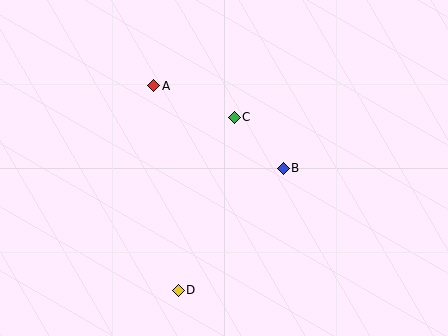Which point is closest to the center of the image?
Point C at (234, 117) is closest to the center.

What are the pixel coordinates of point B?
Point B is at (283, 168).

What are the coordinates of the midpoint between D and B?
The midpoint between D and B is at (231, 229).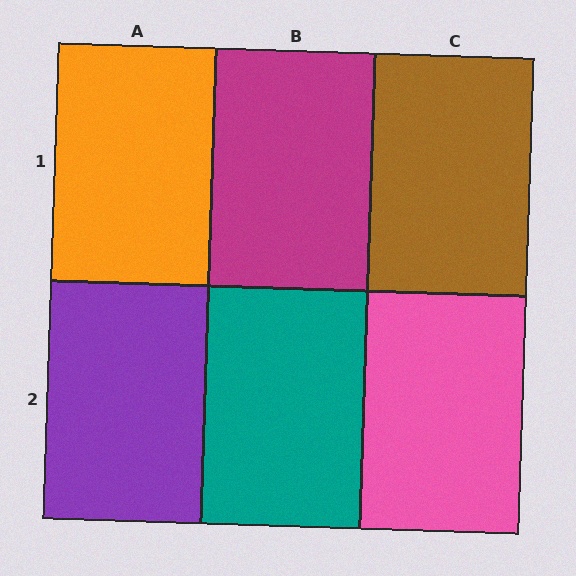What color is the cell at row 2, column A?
Purple.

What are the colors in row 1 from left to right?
Orange, magenta, brown.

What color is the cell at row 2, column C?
Pink.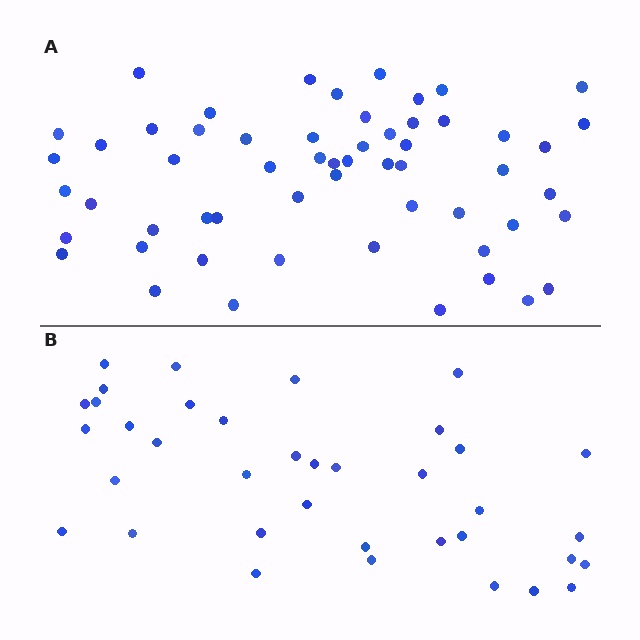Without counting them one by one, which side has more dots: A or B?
Region A (the top region) has more dots.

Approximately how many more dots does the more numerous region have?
Region A has approximately 20 more dots than region B.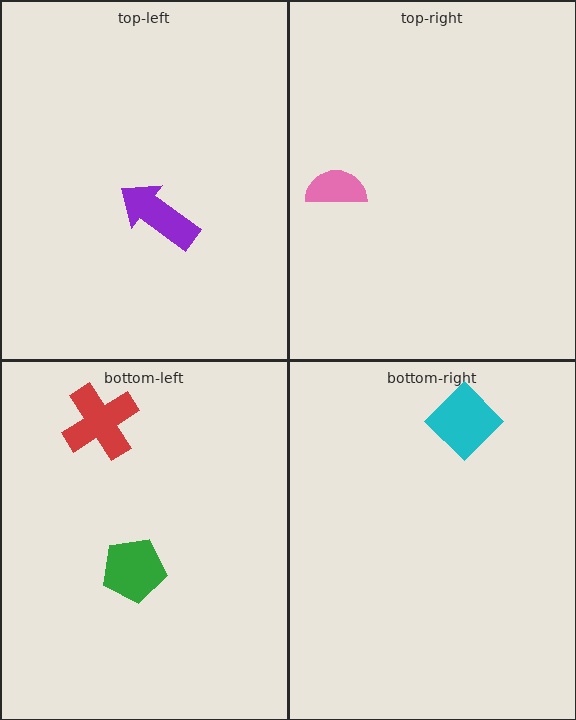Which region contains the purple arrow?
The top-left region.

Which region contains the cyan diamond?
The bottom-right region.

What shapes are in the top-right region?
The pink semicircle.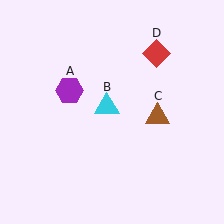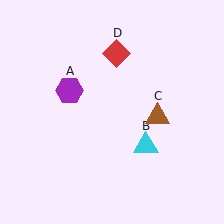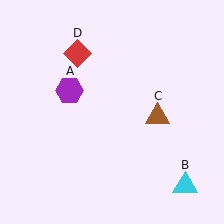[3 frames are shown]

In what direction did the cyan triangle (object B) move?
The cyan triangle (object B) moved down and to the right.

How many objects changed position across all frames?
2 objects changed position: cyan triangle (object B), red diamond (object D).